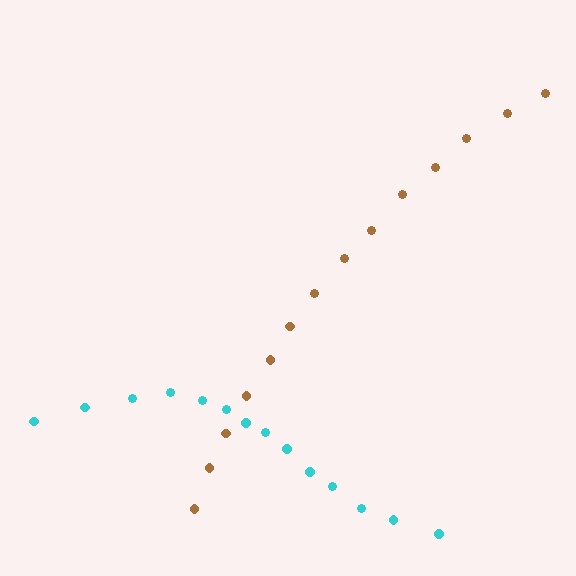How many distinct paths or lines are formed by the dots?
There are 2 distinct paths.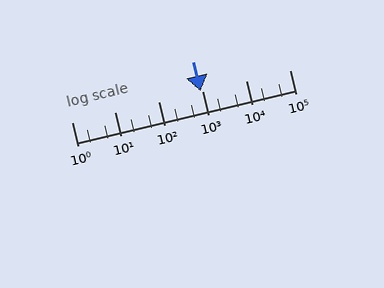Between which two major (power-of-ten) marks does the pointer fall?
The pointer is between 100 and 1000.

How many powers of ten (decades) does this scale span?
The scale spans 5 decades, from 1 to 100000.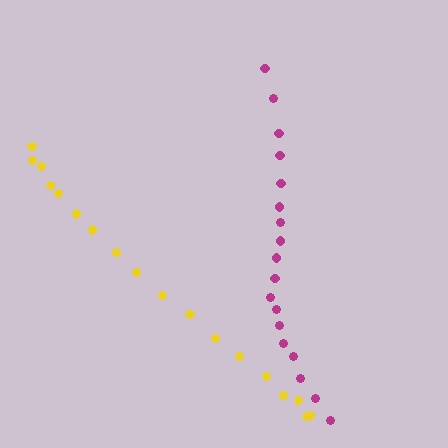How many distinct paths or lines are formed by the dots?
There are 2 distinct paths.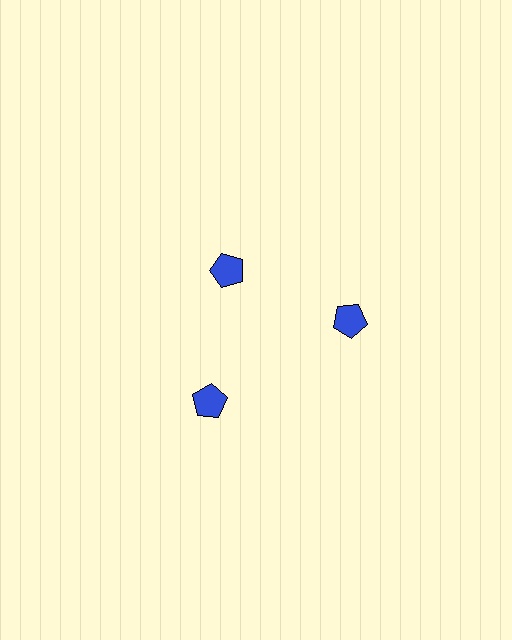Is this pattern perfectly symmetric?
No. The 3 blue pentagons are arranged in a ring, but one element near the 11 o'clock position is pulled inward toward the center, breaking the 3-fold rotational symmetry.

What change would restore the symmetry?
The symmetry would be restored by moving it outward, back onto the ring so that all 3 pentagons sit at equal angles and equal distance from the center.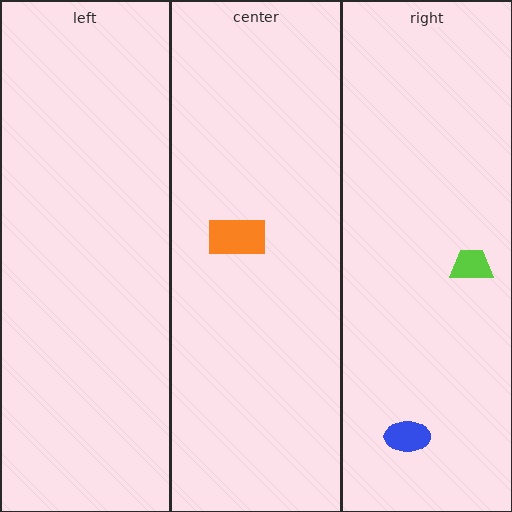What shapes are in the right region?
The blue ellipse, the lime trapezoid.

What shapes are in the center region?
The orange rectangle.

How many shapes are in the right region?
2.